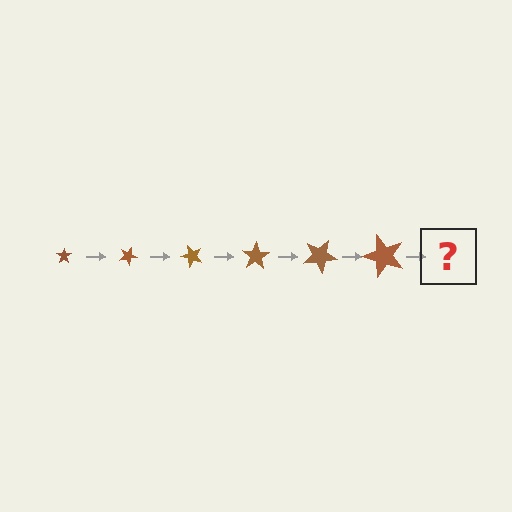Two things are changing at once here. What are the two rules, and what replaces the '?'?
The two rules are that the star grows larger each step and it rotates 25 degrees each step. The '?' should be a star, larger than the previous one and rotated 150 degrees from the start.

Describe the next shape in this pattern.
It should be a star, larger than the previous one and rotated 150 degrees from the start.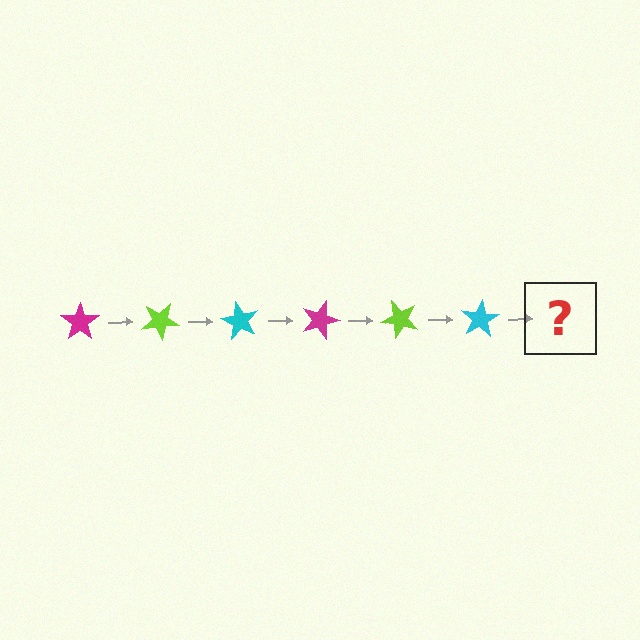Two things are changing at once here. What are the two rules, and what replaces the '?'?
The two rules are that it rotates 30 degrees each step and the color cycles through magenta, lime, and cyan. The '?' should be a magenta star, rotated 180 degrees from the start.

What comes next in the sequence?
The next element should be a magenta star, rotated 180 degrees from the start.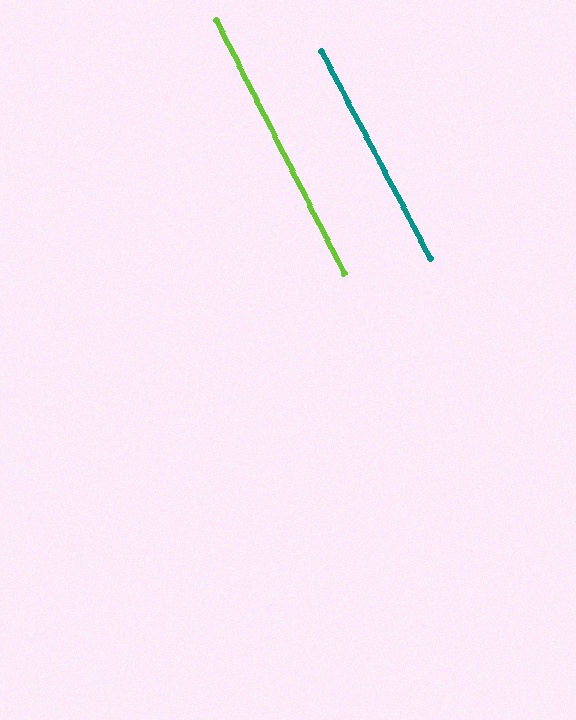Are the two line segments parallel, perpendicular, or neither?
Parallel — their directions differ by only 1.0°.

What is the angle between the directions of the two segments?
Approximately 1 degree.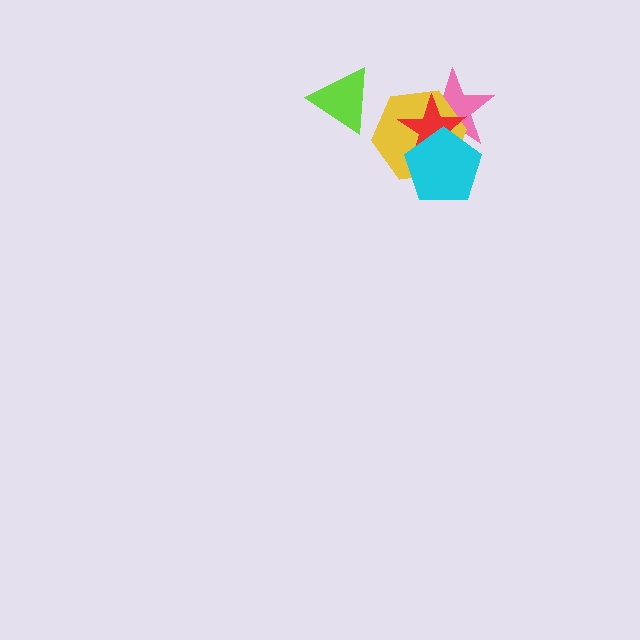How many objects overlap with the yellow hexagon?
3 objects overlap with the yellow hexagon.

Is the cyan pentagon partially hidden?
No, no other shape covers it.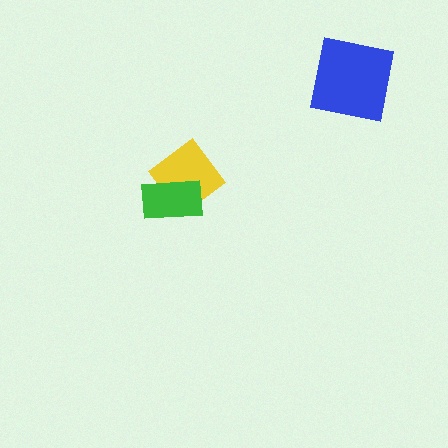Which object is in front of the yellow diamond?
The green rectangle is in front of the yellow diamond.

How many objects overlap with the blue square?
0 objects overlap with the blue square.